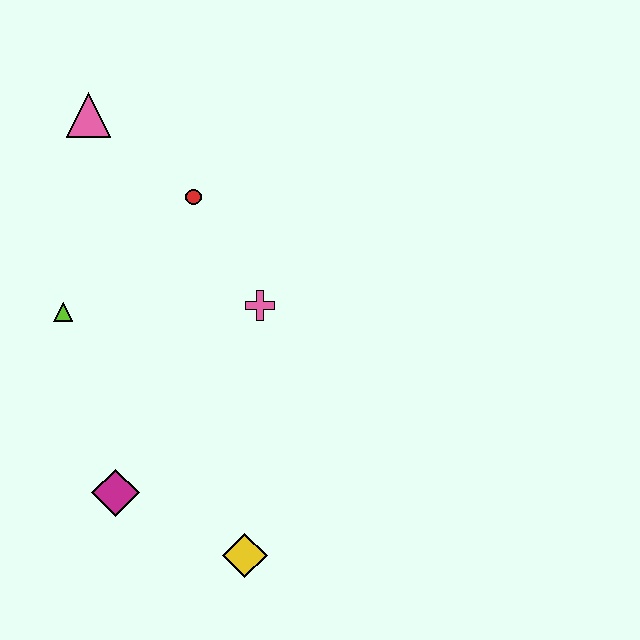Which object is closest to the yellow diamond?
The magenta diamond is closest to the yellow diamond.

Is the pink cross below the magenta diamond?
No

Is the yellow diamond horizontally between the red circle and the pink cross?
Yes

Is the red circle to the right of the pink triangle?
Yes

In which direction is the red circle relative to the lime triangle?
The red circle is to the right of the lime triangle.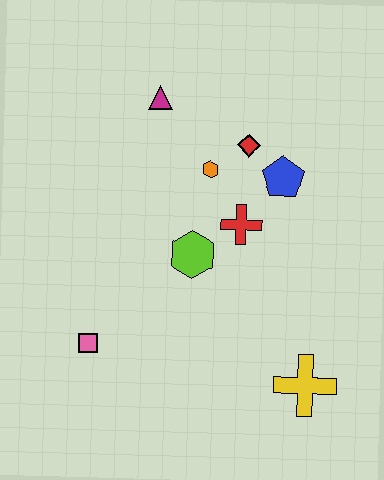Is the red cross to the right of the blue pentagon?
No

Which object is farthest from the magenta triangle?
The yellow cross is farthest from the magenta triangle.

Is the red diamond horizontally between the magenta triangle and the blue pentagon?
Yes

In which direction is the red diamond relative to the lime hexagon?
The red diamond is above the lime hexagon.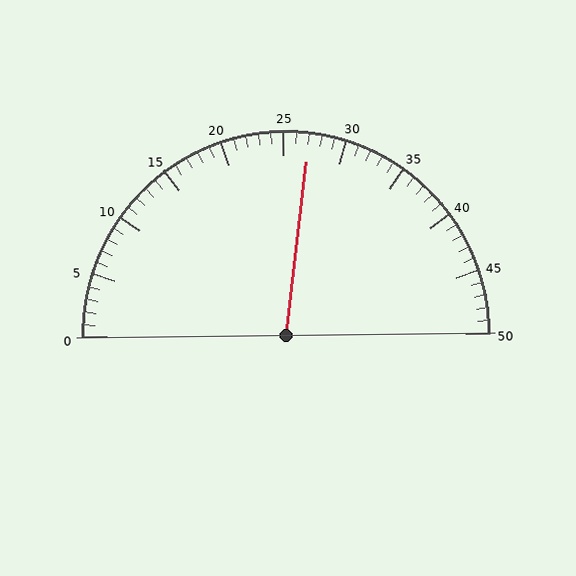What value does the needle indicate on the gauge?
The needle indicates approximately 27.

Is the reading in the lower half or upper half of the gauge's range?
The reading is in the upper half of the range (0 to 50).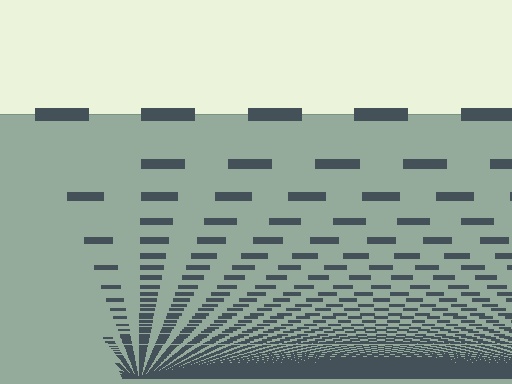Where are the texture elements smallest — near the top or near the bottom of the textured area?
Near the bottom.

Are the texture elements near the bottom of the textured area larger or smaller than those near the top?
Smaller. The gradient is inverted — elements near the bottom are smaller and denser.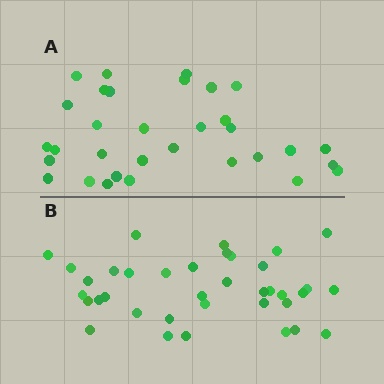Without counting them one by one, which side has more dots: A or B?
Region B (the bottom region) has more dots.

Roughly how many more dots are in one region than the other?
Region B has about 5 more dots than region A.